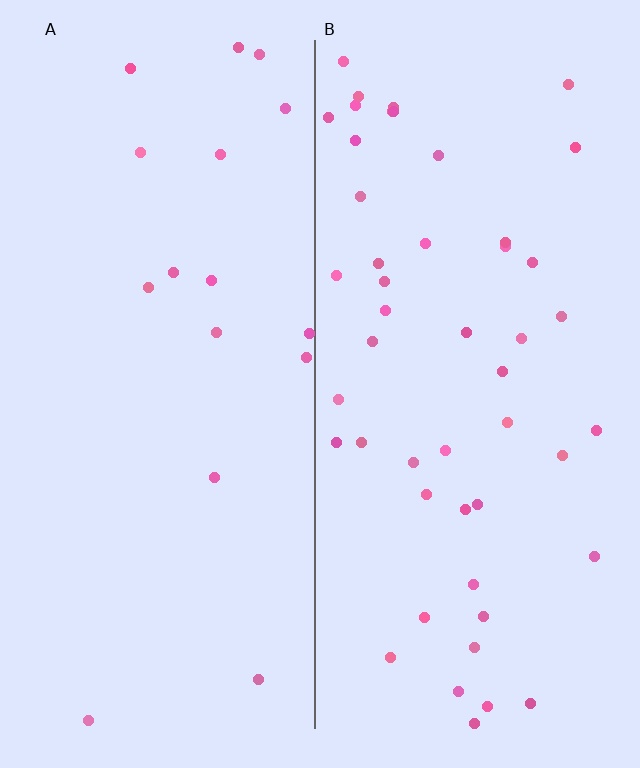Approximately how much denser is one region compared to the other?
Approximately 2.9× — region B over region A.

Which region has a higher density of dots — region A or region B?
B (the right).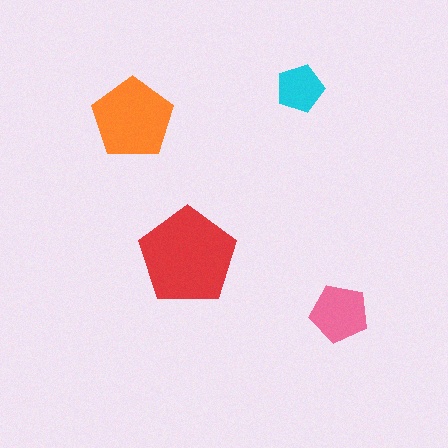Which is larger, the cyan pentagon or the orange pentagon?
The orange one.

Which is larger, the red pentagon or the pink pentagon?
The red one.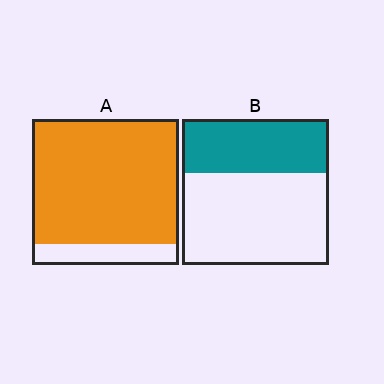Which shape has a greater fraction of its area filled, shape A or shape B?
Shape A.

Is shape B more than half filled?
No.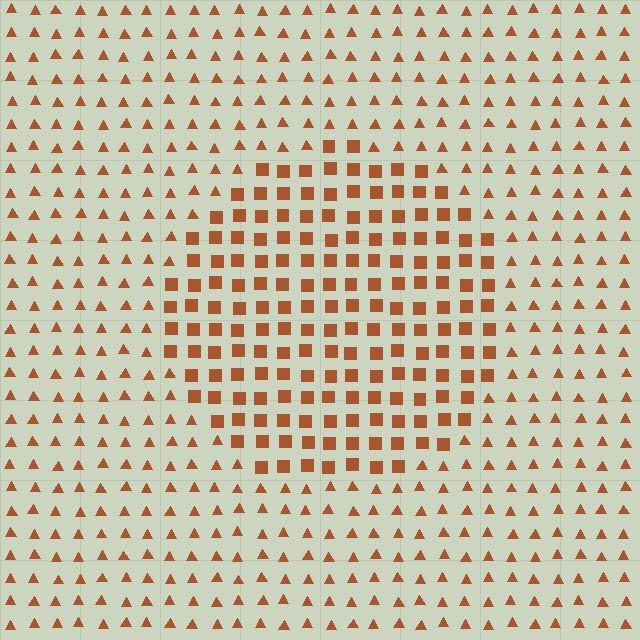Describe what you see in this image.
The image is filled with small brown elements arranged in a uniform grid. A circle-shaped region contains squares, while the surrounding area contains triangles. The boundary is defined purely by the change in element shape.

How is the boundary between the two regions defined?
The boundary is defined by a change in element shape: squares inside vs. triangles outside. All elements share the same color and spacing.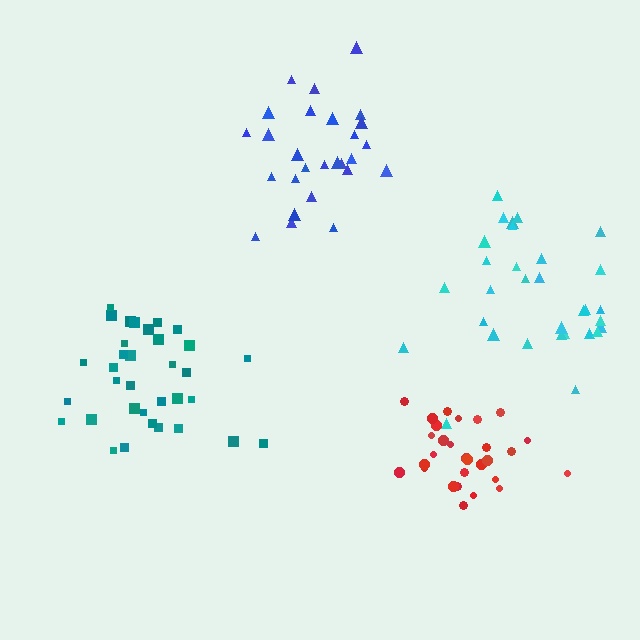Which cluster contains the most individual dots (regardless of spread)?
Teal (34).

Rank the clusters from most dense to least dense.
red, teal, blue, cyan.